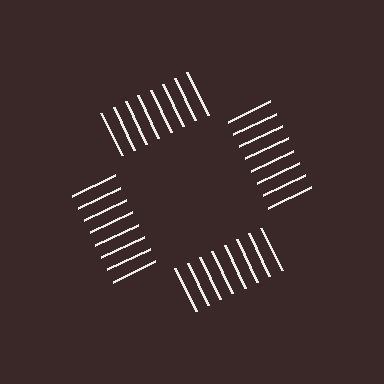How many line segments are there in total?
32 — 8 along each of the 4 edges.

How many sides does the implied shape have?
4 sides — the line-ends trace a square.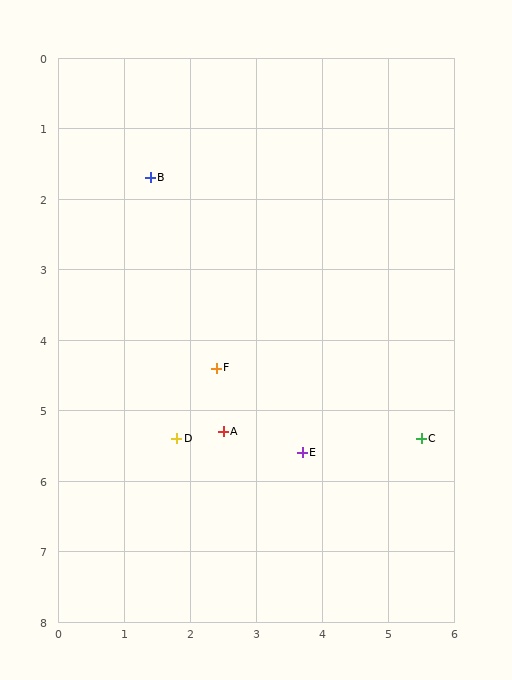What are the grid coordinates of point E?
Point E is at approximately (3.7, 5.6).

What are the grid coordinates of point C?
Point C is at approximately (5.5, 5.4).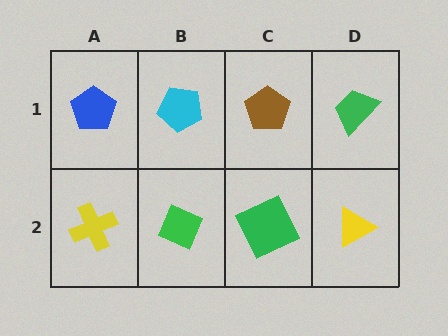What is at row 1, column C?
A brown pentagon.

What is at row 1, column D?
A green trapezoid.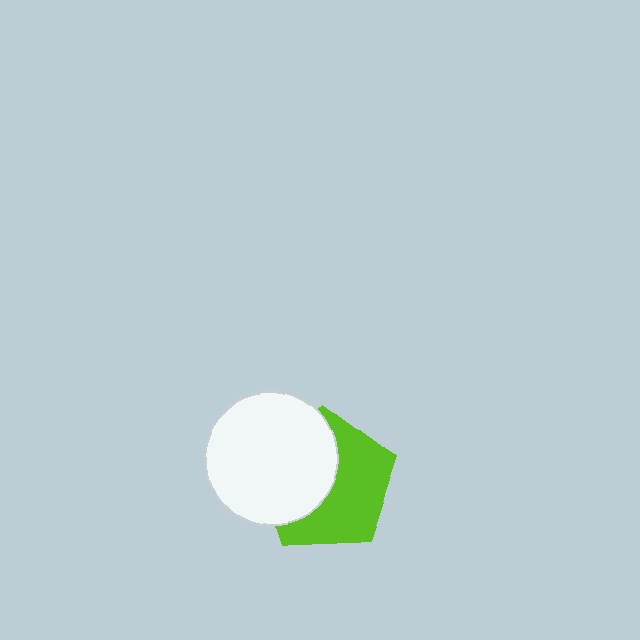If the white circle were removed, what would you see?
You would see the complete lime pentagon.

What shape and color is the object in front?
The object in front is a white circle.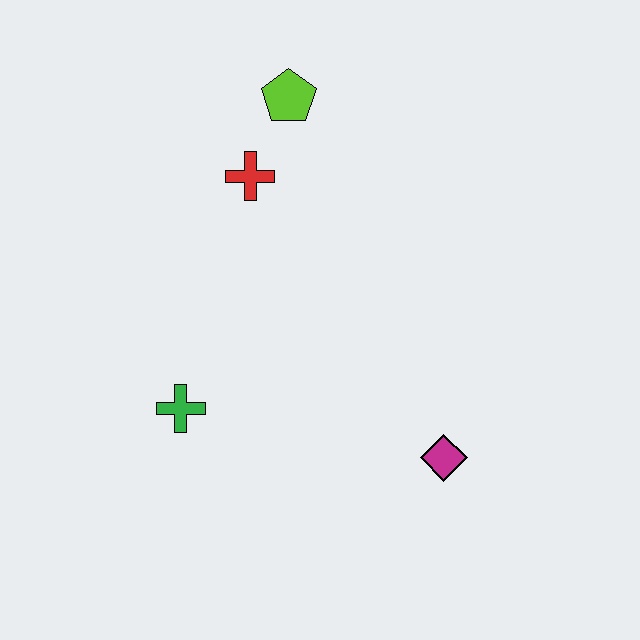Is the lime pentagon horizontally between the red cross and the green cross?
No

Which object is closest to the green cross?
The red cross is closest to the green cross.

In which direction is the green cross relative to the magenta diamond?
The green cross is to the left of the magenta diamond.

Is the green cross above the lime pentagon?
No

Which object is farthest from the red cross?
The magenta diamond is farthest from the red cross.